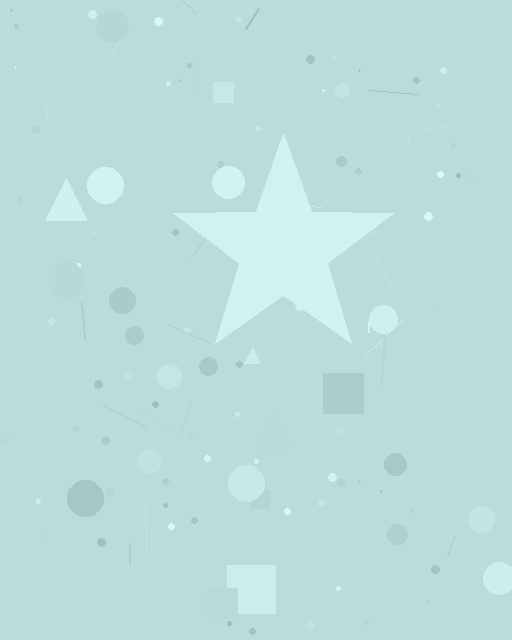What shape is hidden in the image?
A star is hidden in the image.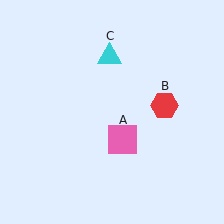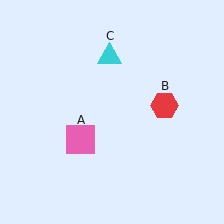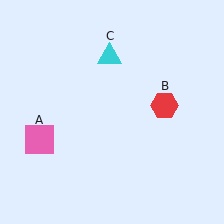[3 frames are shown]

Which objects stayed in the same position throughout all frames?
Red hexagon (object B) and cyan triangle (object C) remained stationary.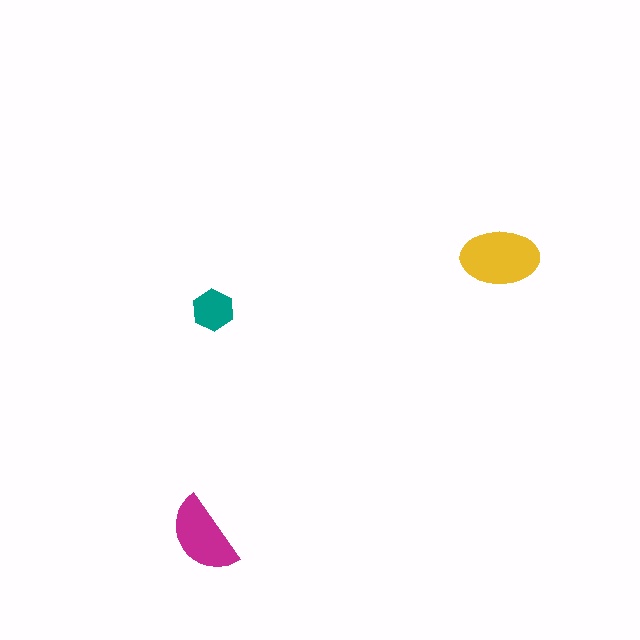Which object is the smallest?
The teal hexagon.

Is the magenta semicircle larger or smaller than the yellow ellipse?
Smaller.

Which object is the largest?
The yellow ellipse.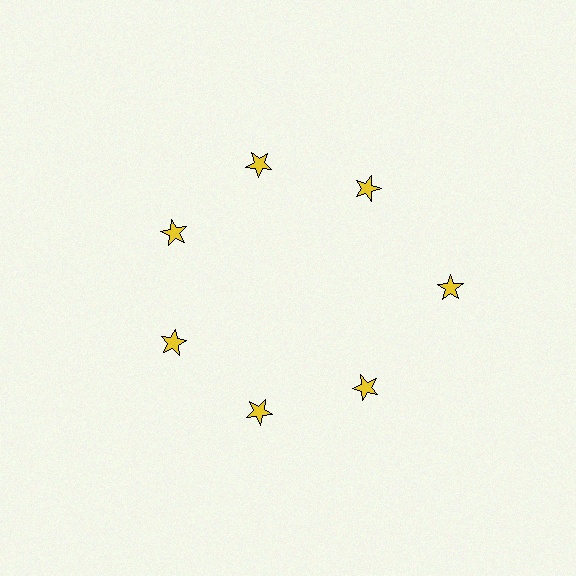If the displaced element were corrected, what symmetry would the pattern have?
It would have 7-fold rotational symmetry — the pattern would map onto itself every 51 degrees.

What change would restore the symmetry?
The symmetry would be restored by moving it inward, back onto the ring so that all 7 stars sit at equal angles and equal distance from the center.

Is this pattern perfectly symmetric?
No. The 7 yellow stars are arranged in a ring, but one element near the 3 o'clock position is pushed outward from the center, breaking the 7-fold rotational symmetry.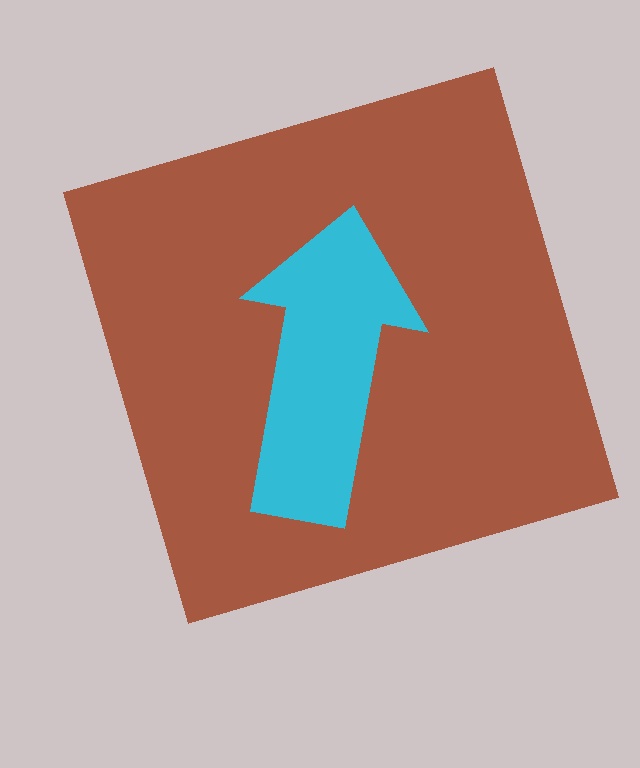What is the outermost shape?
The brown square.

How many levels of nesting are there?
2.